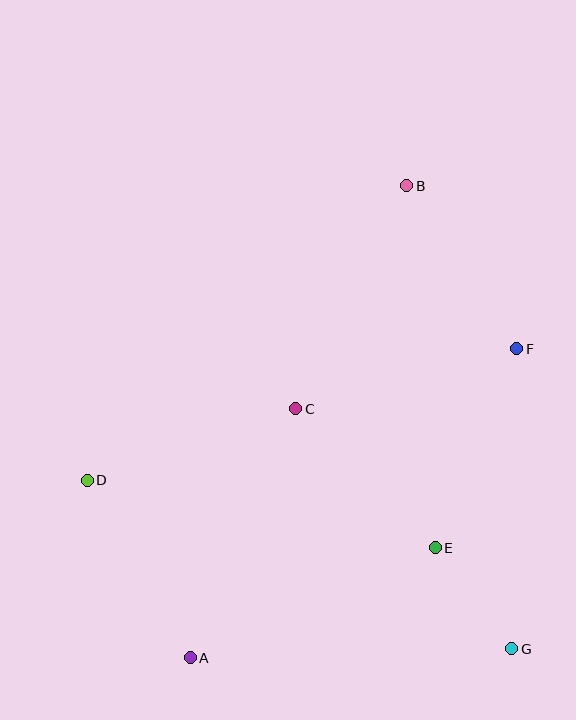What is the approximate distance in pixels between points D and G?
The distance between D and G is approximately 457 pixels.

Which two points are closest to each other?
Points E and G are closest to each other.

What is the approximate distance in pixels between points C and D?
The distance between C and D is approximately 220 pixels.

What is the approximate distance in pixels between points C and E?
The distance between C and E is approximately 197 pixels.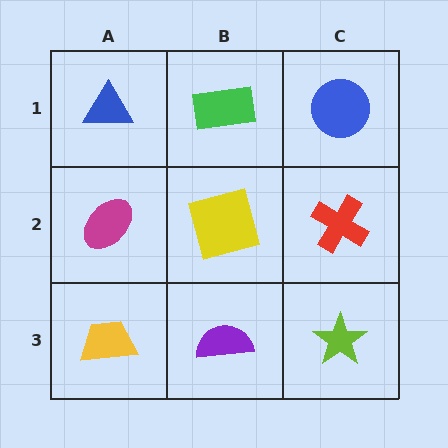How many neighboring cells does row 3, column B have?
3.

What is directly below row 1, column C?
A red cross.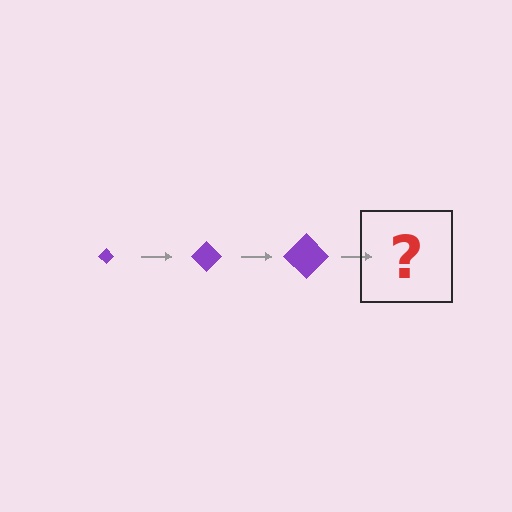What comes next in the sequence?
The next element should be a purple diamond, larger than the previous one.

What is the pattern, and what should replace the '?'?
The pattern is that the diamond gets progressively larger each step. The '?' should be a purple diamond, larger than the previous one.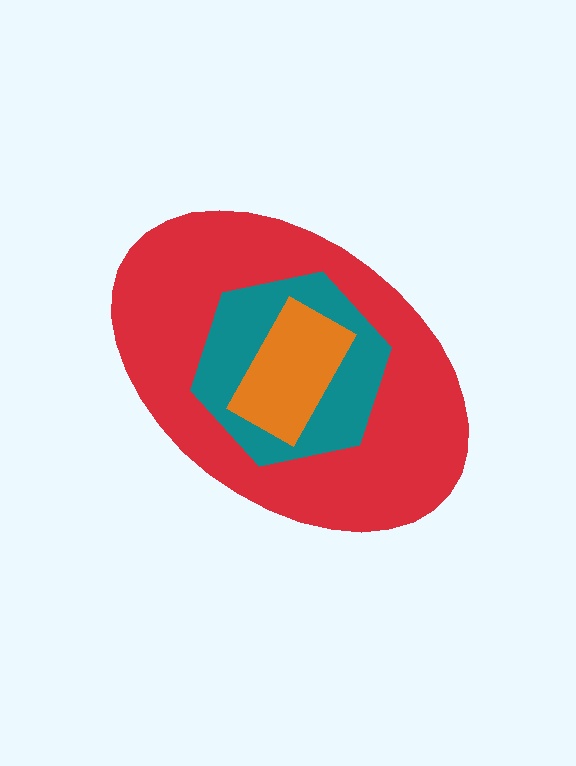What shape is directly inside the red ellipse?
The teal hexagon.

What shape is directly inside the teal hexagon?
The orange rectangle.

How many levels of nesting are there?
3.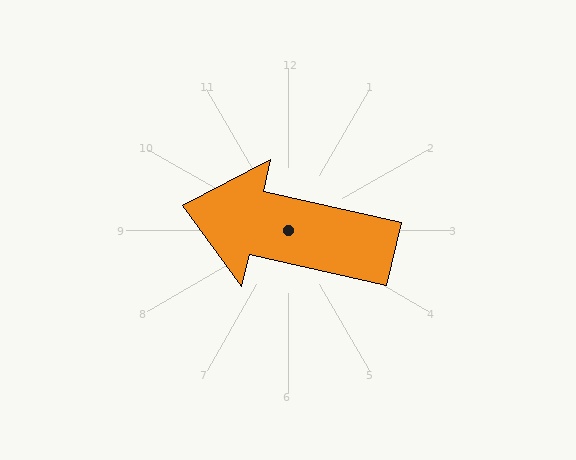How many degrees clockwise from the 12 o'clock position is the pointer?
Approximately 283 degrees.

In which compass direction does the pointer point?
West.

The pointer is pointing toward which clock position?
Roughly 9 o'clock.